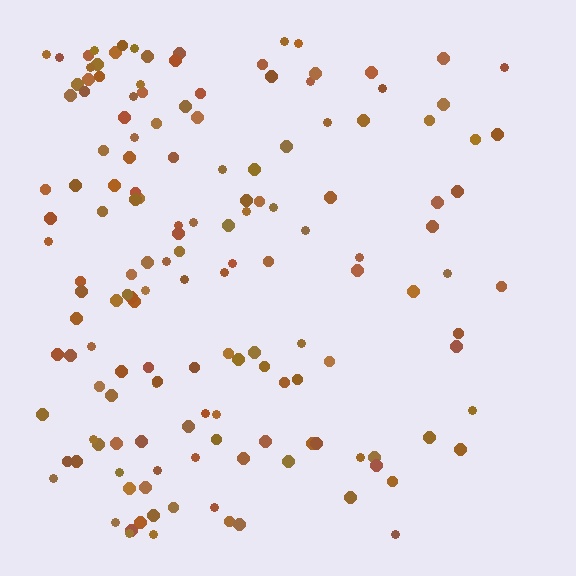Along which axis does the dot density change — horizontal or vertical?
Horizontal.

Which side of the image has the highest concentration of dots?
The left.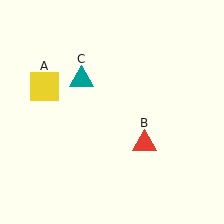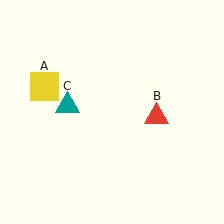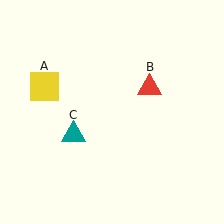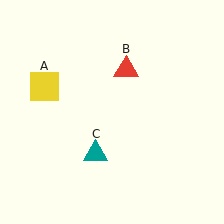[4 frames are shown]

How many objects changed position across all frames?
2 objects changed position: red triangle (object B), teal triangle (object C).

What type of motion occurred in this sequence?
The red triangle (object B), teal triangle (object C) rotated counterclockwise around the center of the scene.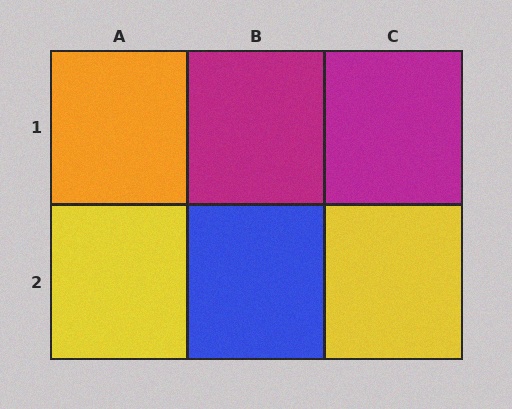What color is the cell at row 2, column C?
Yellow.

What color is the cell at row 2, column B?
Blue.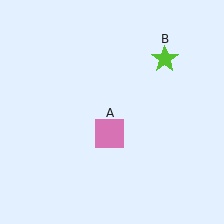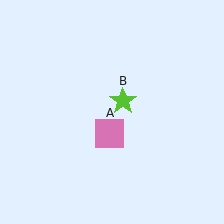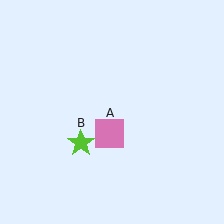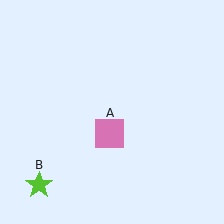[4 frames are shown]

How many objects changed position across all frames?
1 object changed position: lime star (object B).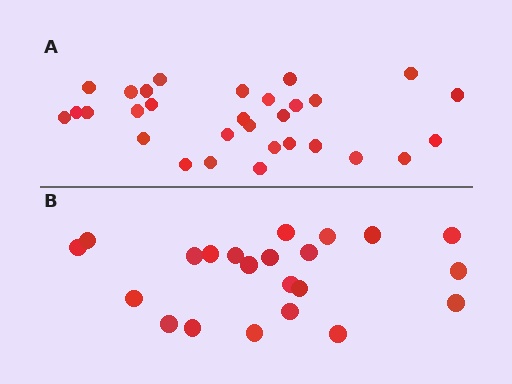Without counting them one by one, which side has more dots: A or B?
Region A (the top region) has more dots.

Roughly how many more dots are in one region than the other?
Region A has roughly 8 or so more dots than region B.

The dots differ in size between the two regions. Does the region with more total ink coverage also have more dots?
No. Region B has more total ink coverage because its dots are larger, but region A actually contains more individual dots. Total area can be misleading — the number of items is what matters here.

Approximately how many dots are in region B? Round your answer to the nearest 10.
About 20 dots. (The exact count is 22, which rounds to 20.)